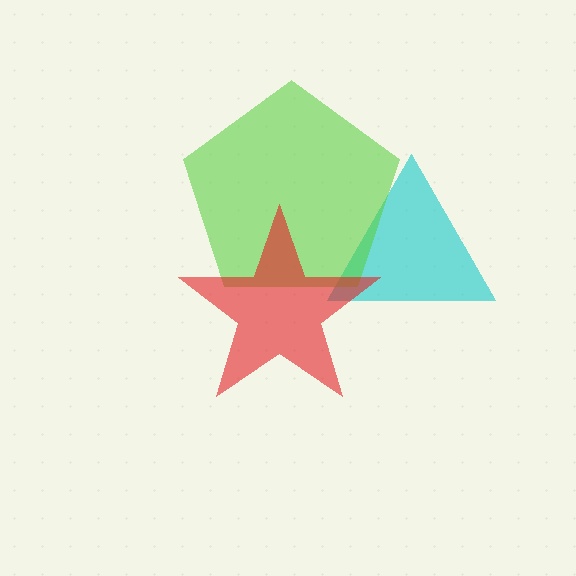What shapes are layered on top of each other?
The layered shapes are: a cyan triangle, a lime pentagon, a red star.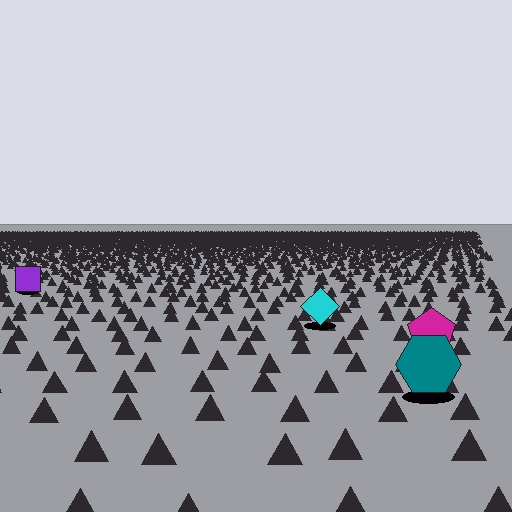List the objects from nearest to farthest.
From nearest to farthest: the teal hexagon, the magenta pentagon, the cyan diamond, the purple square.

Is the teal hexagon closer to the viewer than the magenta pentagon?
Yes. The teal hexagon is closer — you can tell from the texture gradient: the ground texture is coarser near it.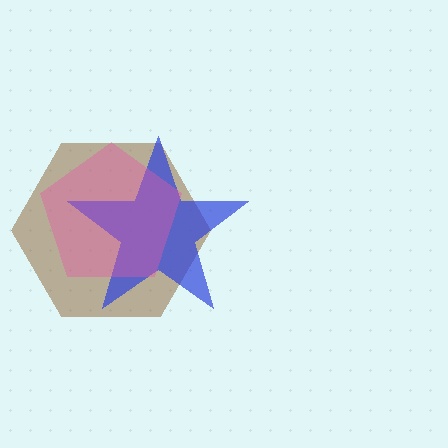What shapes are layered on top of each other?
The layered shapes are: a brown hexagon, a blue star, a pink pentagon.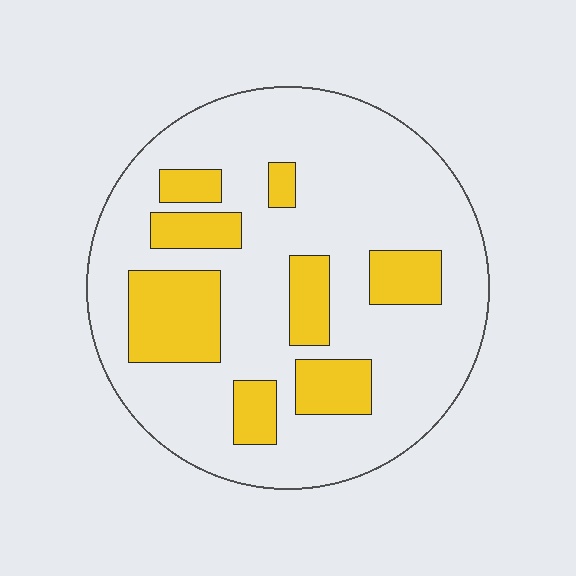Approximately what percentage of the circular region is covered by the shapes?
Approximately 25%.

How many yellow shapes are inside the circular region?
8.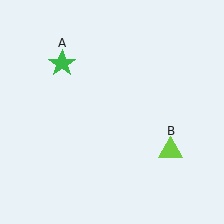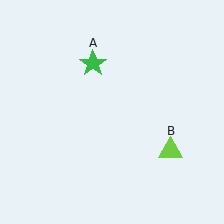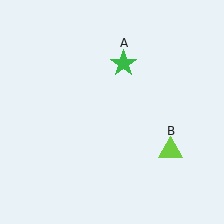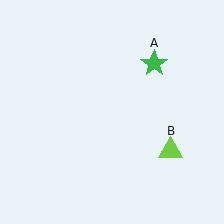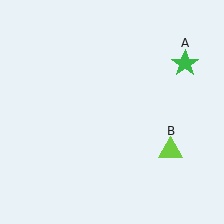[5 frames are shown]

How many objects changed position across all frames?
1 object changed position: green star (object A).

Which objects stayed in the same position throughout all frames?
Lime triangle (object B) remained stationary.